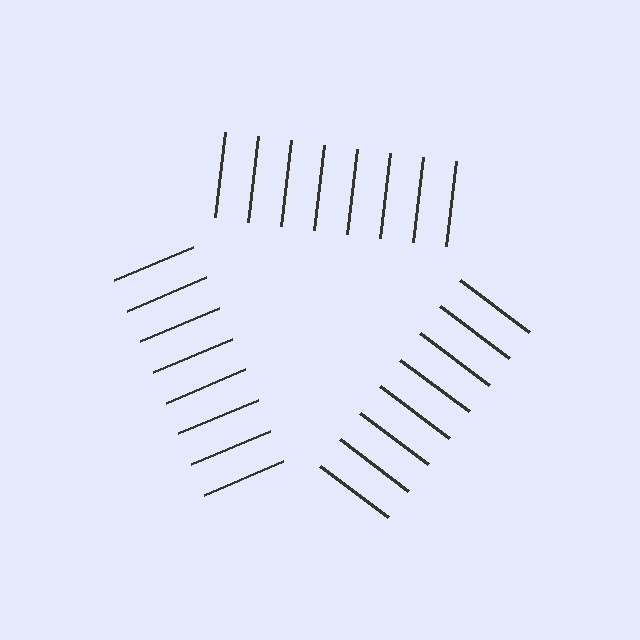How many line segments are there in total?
24 — 8 along each of the 3 edges.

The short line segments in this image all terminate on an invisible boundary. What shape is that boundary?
An illusory triangle — the line segments terminate on its edges but no continuous stroke is drawn.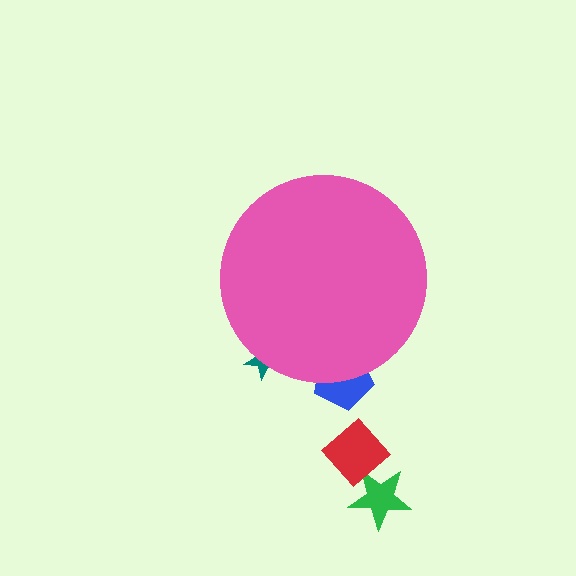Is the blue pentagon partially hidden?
Yes, the blue pentagon is partially hidden behind the pink circle.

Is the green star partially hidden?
No, the green star is fully visible.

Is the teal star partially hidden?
Yes, the teal star is partially hidden behind the pink circle.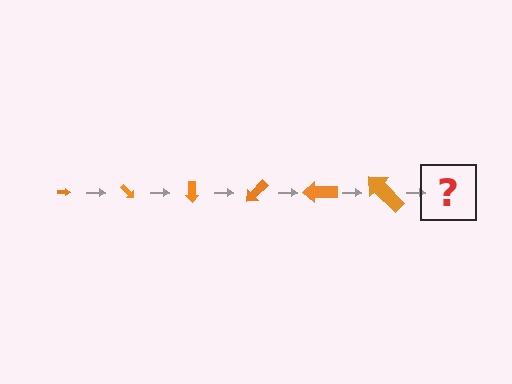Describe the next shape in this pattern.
It should be an arrow, larger than the previous one and rotated 270 degrees from the start.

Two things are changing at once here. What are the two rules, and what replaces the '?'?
The two rules are that the arrow grows larger each step and it rotates 45 degrees each step. The '?' should be an arrow, larger than the previous one and rotated 270 degrees from the start.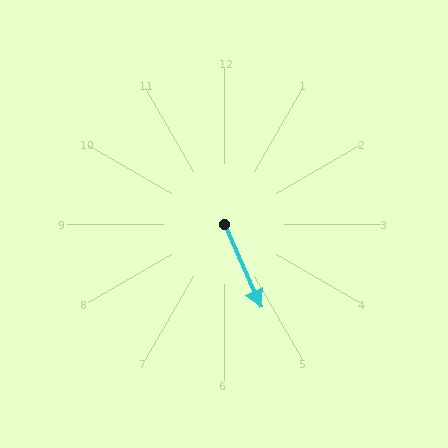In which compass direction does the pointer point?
Southeast.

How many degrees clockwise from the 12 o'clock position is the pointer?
Approximately 156 degrees.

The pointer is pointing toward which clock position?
Roughly 5 o'clock.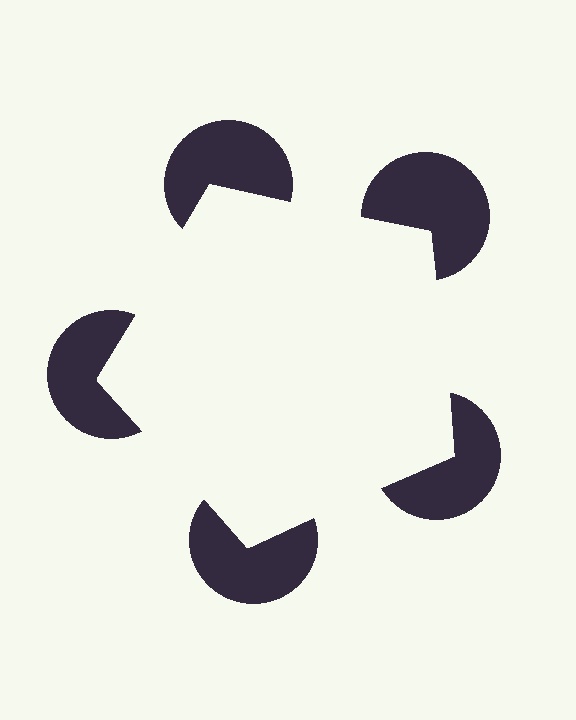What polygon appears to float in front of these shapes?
An illusory pentagon — its edges are inferred from the aligned wedge cuts in the pac-man discs, not physically drawn.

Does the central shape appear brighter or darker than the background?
It typically appears slightly brighter than the background, even though no actual brightness change is drawn.